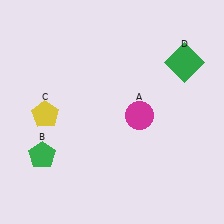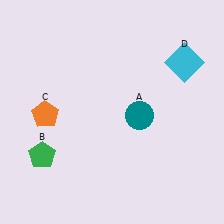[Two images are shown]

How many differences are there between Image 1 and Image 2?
There are 3 differences between the two images.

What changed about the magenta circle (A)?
In Image 1, A is magenta. In Image 2, it changed to teal.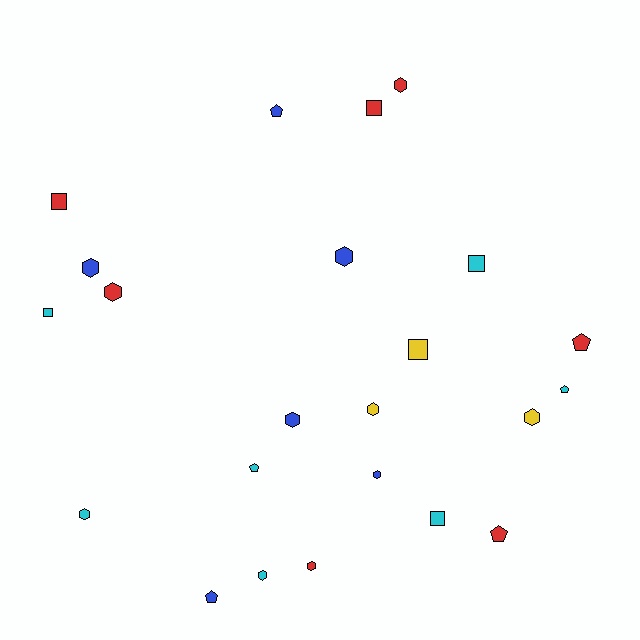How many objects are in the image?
There are 23 objects.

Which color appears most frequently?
Red, with 7 objects.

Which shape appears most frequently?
Hexagon, with 11 objects.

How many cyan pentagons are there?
There are 2 cyan pentagons.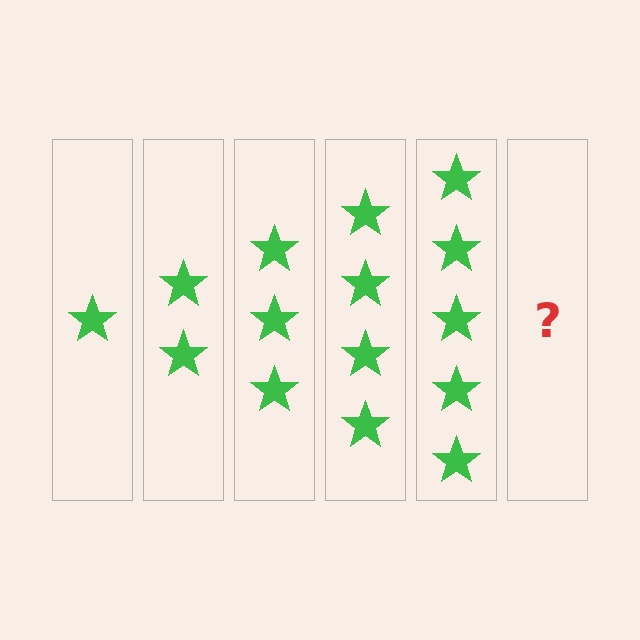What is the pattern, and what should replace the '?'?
The pattern is that each step adds one more star. The '?' should be 6 stars.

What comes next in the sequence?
The next element should be 6 stars.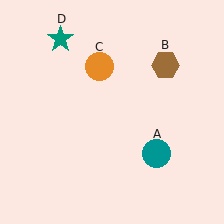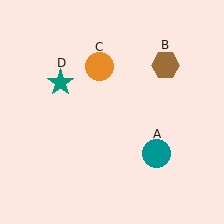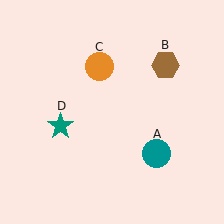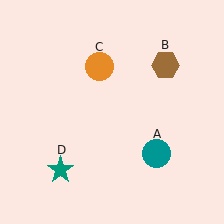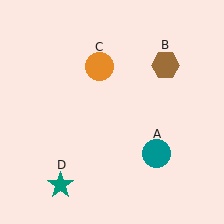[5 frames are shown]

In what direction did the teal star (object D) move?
The teal star (object D) moved down.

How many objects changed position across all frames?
1 object changed position: teal star (object D).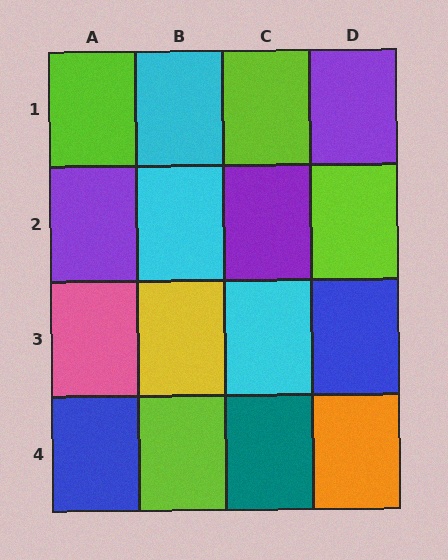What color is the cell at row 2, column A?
Purple.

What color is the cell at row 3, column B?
Yellow.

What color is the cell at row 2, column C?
Purple.